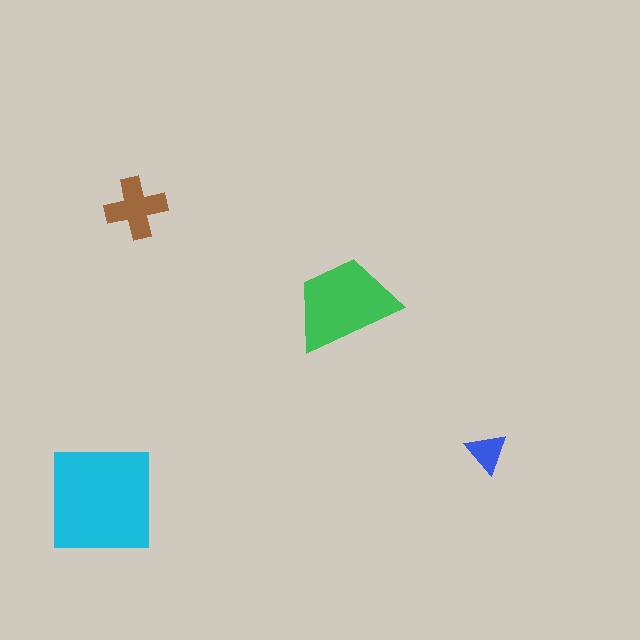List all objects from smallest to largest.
The blue triangle, the brown cross, the green trapezoid, the cyan square.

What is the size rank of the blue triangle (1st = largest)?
4th.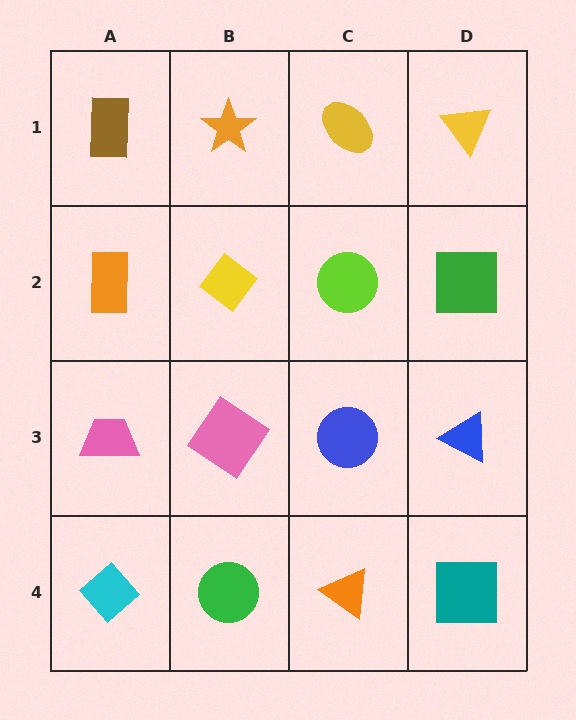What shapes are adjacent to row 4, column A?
A pink trapezoid (row 3, column A), a green circle (row 4, column B).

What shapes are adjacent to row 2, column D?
A yellow triangle (row 1, column D), a blue triangle (row 3, column D), a lime circle (row 2, column C).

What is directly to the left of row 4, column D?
An orange triangle.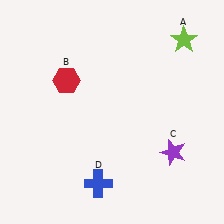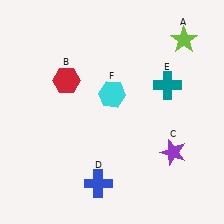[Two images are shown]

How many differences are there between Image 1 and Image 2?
There are 2 differences between the two images.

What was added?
A teal cross (E), a cyan hexagon (F) were added in Image 2.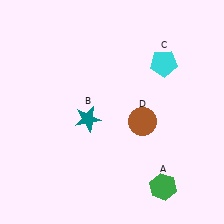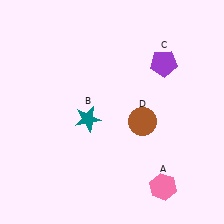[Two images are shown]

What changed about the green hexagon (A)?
In Image 1, A is green. In Image 2, it changed to pink.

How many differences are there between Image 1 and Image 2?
There are 2 differences between the two images.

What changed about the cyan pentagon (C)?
In Image 1, C is cyan. In Image 2, it changed to purple.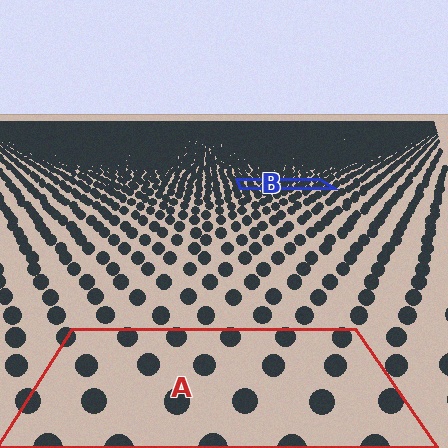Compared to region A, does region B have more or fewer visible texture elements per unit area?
Region B has more texture elements per unit area — they are packed more densely because it is farther away.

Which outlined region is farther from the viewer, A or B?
Region B is farther from the viewer — the texture elements inside it appear smaller and more densely packed.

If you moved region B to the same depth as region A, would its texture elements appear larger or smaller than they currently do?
They would appear larger. At a closer depth, the same texture elements are projected at a bigger on-screen size.